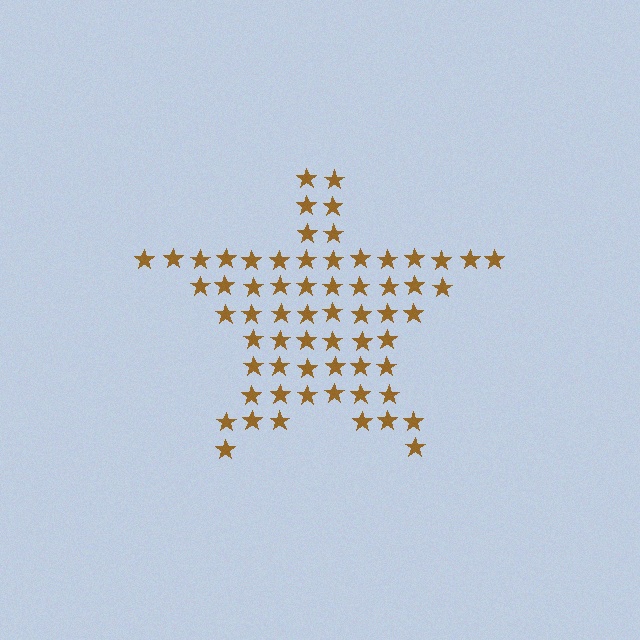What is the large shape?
The large shape is a star.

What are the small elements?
The small elements are stars.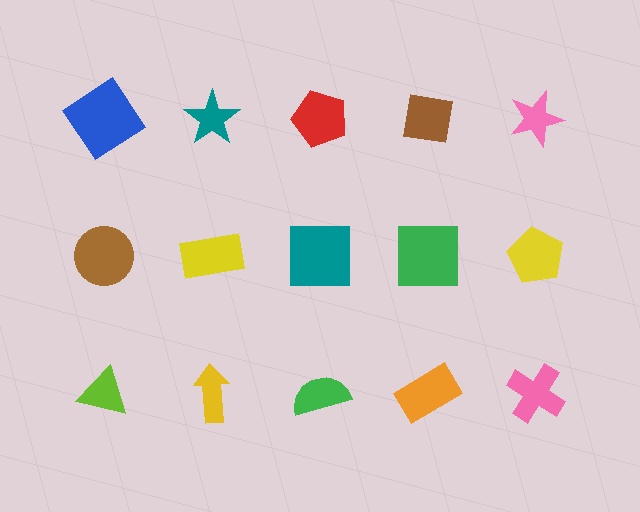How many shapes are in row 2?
5 shapes.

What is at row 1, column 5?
A pink star.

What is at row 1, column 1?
A blue diamond.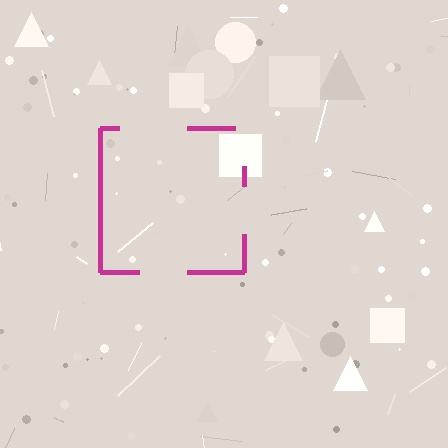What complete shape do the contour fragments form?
The contour fragments form a square.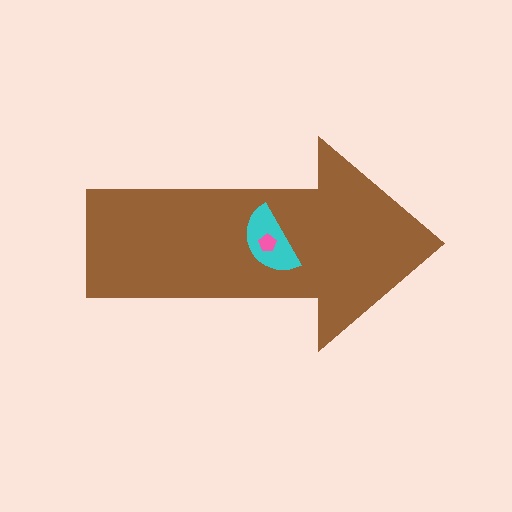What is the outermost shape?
The brown arrow.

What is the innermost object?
The pink pentagon.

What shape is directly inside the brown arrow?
The cyan semicircle.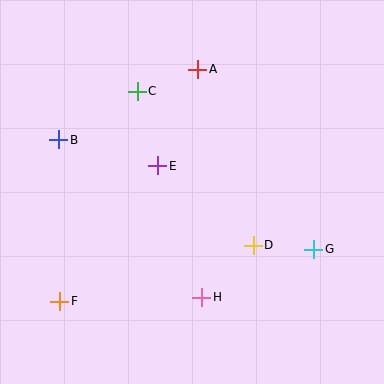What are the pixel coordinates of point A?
Point A is at (198, 69).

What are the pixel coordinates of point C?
Point C is at (137, 91).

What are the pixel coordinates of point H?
Point H is at (202, 297).